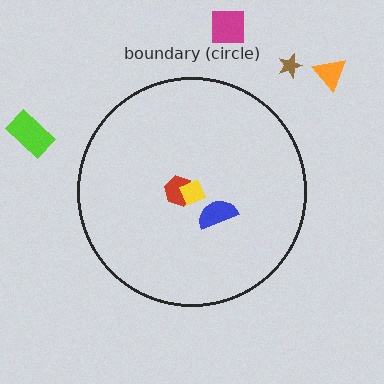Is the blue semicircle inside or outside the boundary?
Inside.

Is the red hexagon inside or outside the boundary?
Inside.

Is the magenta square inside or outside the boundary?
Outside.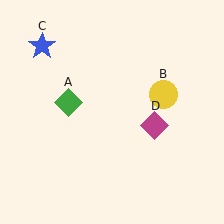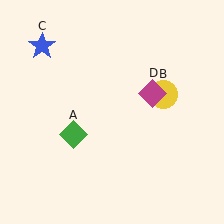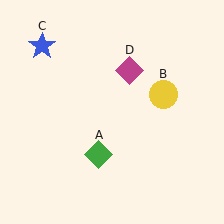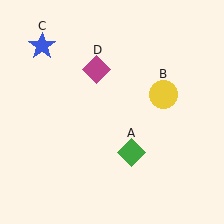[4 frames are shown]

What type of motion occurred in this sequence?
The green diamond (object A), magenta diamond (object D) rotated counterclockwise around the center of the scene.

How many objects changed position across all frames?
2 objects changed position: green diamond (object A), magenta diamond (object D).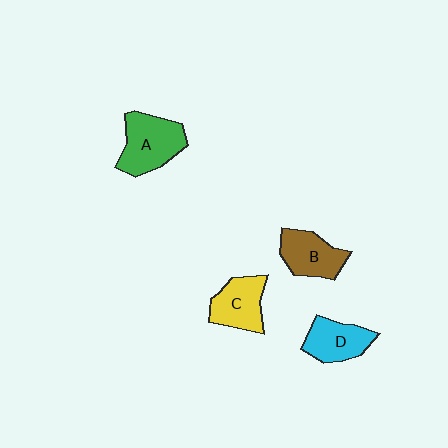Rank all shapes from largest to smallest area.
From largest to smallest: A (green), B (brown), C (yellow), D (cyan).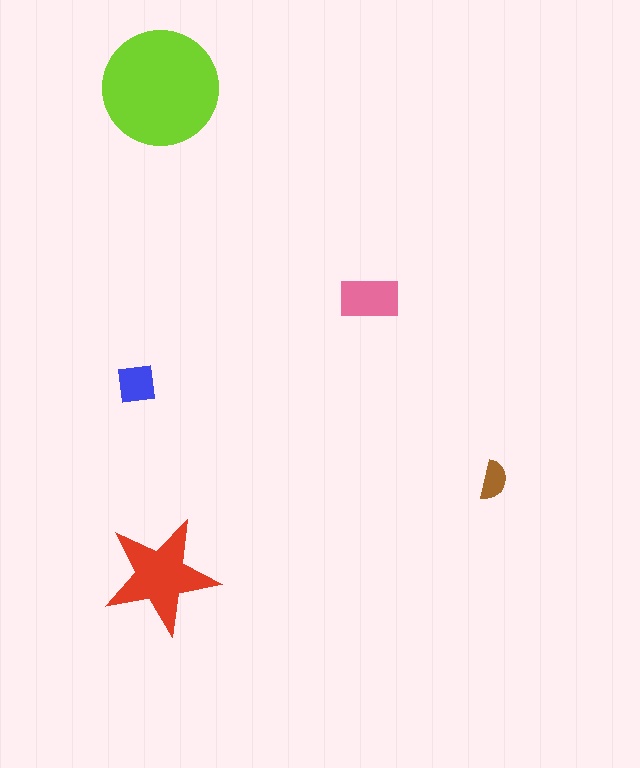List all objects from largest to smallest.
The lime circle, the red star, the pink rectangle, the blue square, the brown semicircle.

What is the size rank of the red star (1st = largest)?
2nd.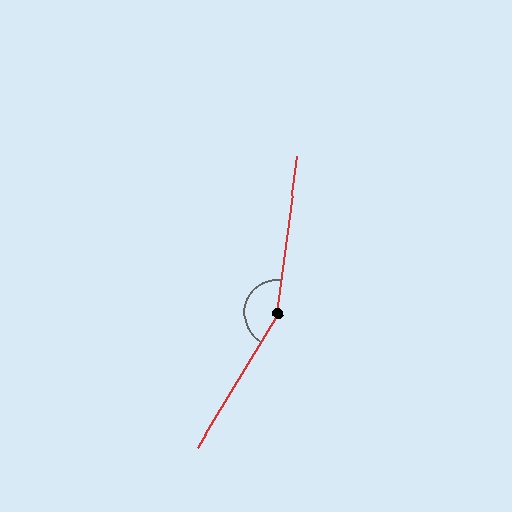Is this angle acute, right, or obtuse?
It is obtuse.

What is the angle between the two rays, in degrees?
Approximately 156 degrees.